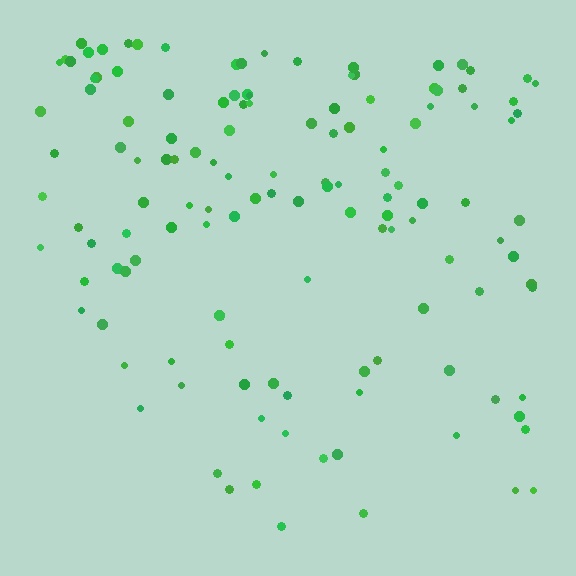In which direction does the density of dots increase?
From bottom to top, with the top side densest.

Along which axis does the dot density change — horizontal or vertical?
Vertical.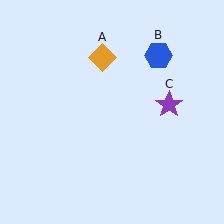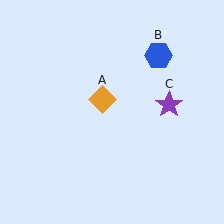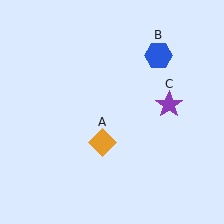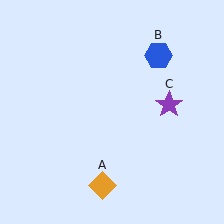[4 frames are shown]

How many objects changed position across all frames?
1 object changed position: orange diamond (object A).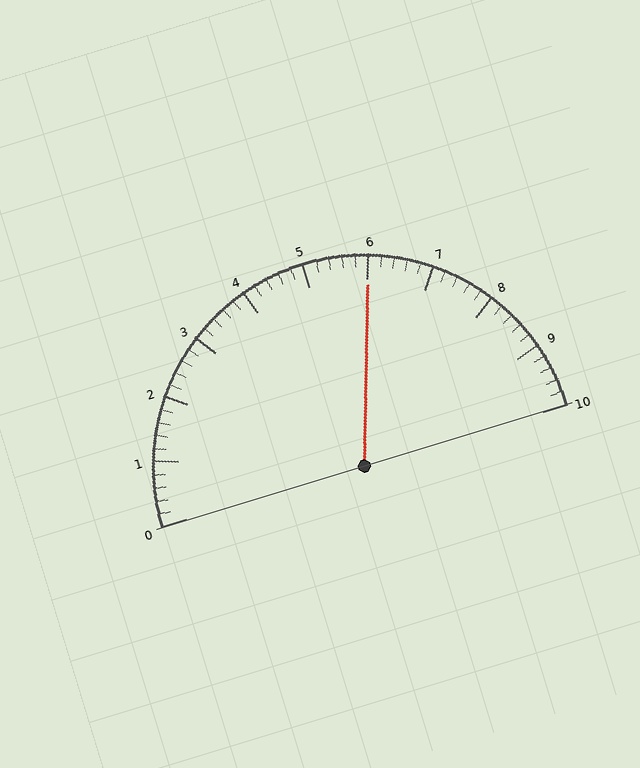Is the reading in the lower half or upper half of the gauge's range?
The reading is in the upper half of the range (0 to 10).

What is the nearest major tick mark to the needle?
The nearest major tick mark is 6.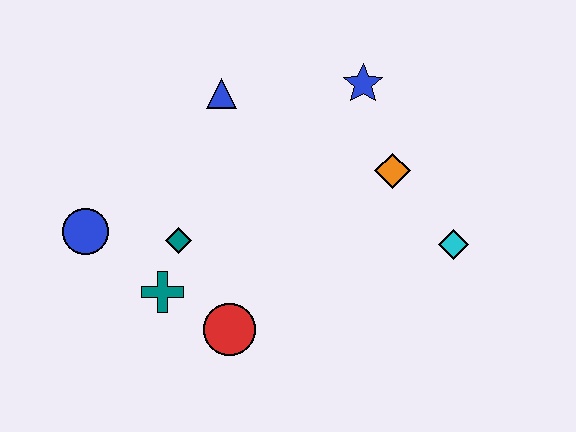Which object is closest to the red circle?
The teal cross is closest to the red circle.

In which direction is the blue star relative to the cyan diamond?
The blue star is above the cyan diamond.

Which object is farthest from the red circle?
The blue star is farthest from the red circle.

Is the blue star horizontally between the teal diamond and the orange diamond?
Yes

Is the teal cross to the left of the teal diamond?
Yes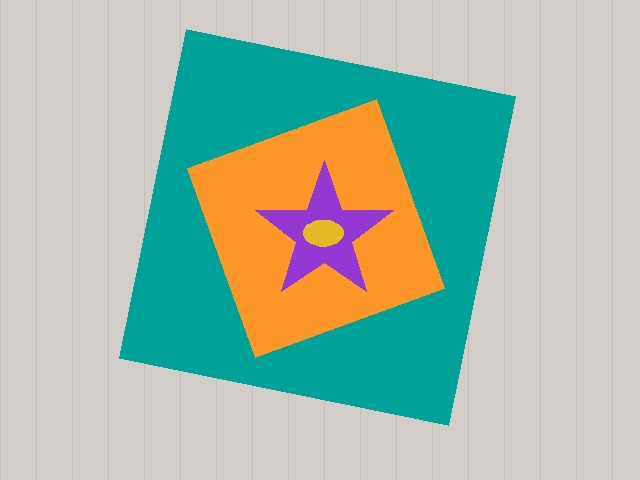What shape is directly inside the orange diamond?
The purple star.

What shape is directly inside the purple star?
The yellow ellipse.